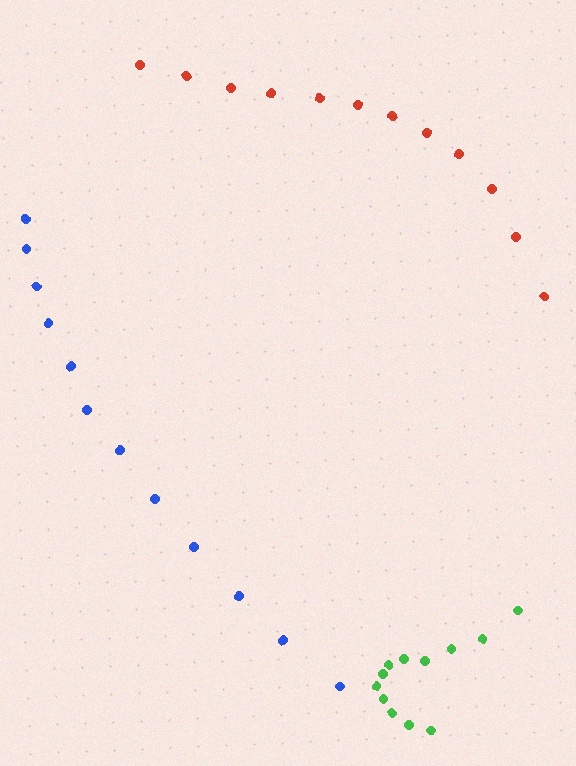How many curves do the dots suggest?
There are 3 distinct paths.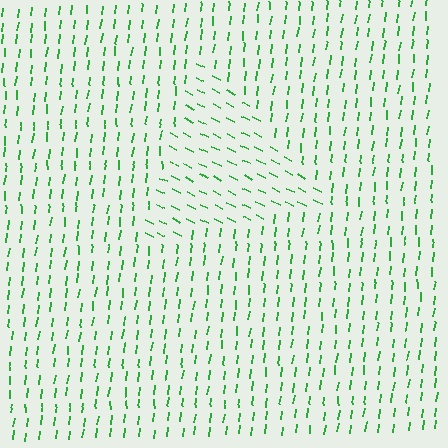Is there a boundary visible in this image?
Yes, there is a texture boundary formed by a change in line orientation.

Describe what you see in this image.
The image is filled with small green line segments. A triangle region in the image has lines oriented differently from the surrounding lines, creating a visible texture boundary.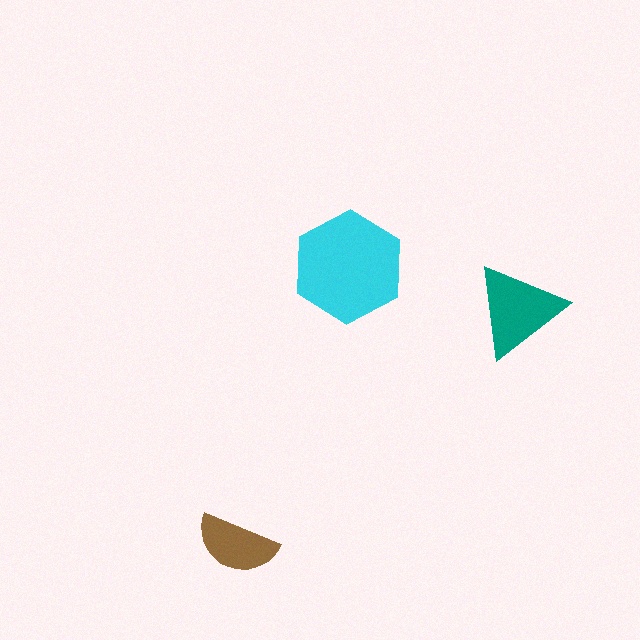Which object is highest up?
The cyan hexagon is topmost.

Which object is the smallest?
The brown semicircle.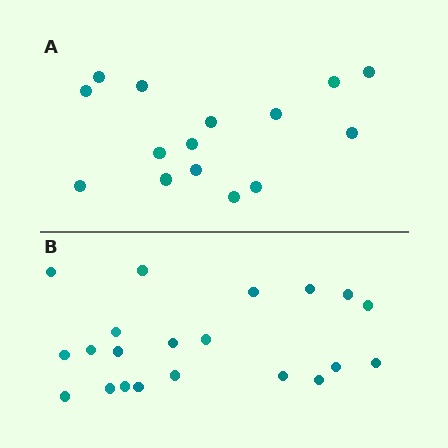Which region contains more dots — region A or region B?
Region B (the bottom region) has more dots.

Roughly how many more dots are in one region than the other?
Region B has about 6 more dots than region A.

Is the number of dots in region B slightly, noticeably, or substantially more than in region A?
Region B has noticeably more, but not dramatically so. The ratio is roughly 1.4 to 1.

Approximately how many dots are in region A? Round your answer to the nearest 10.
About 20 dots. (The exact count is 15, which rounds to 20.)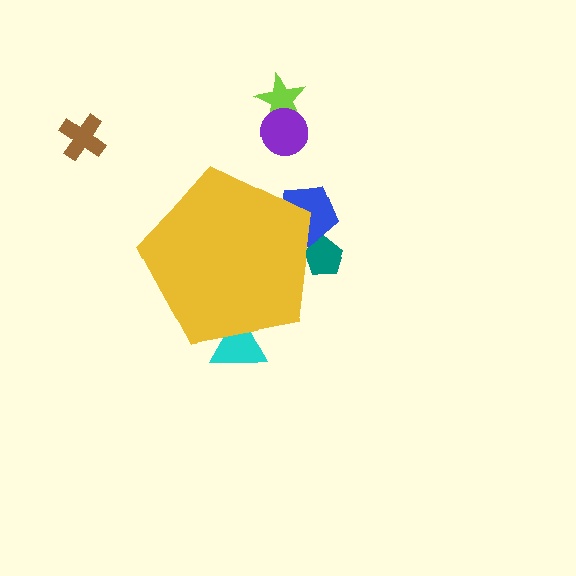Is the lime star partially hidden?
No, the lime star is fully visible.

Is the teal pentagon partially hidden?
Yes, the teal pentagon is partially hidden behind the yellow pentagon.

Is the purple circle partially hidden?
No, the purple circle is fully visible.